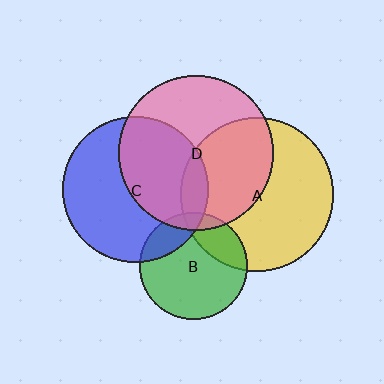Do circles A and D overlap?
Yes.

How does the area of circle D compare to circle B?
Approximately 2.1 times.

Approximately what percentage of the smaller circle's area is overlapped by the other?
Approximately 40%.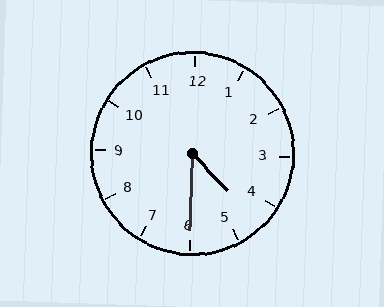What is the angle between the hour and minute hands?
Approximately 45 degrees.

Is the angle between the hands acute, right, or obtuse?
It is acute.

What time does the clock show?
4:30.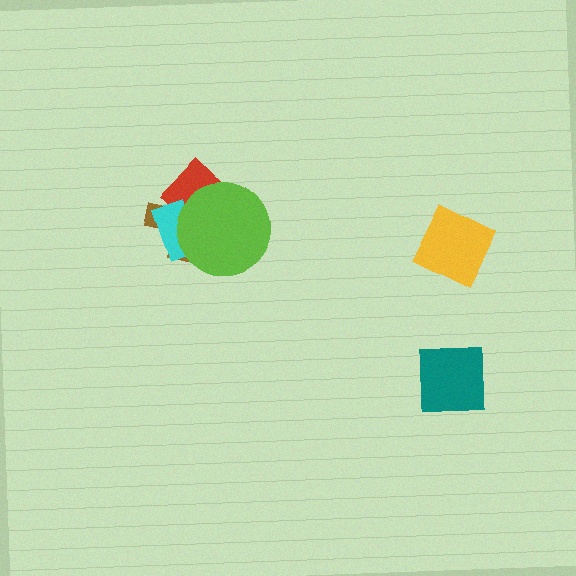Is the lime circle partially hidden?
No, no other shape covers it.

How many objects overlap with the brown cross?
3 objects overlap with the brown cross.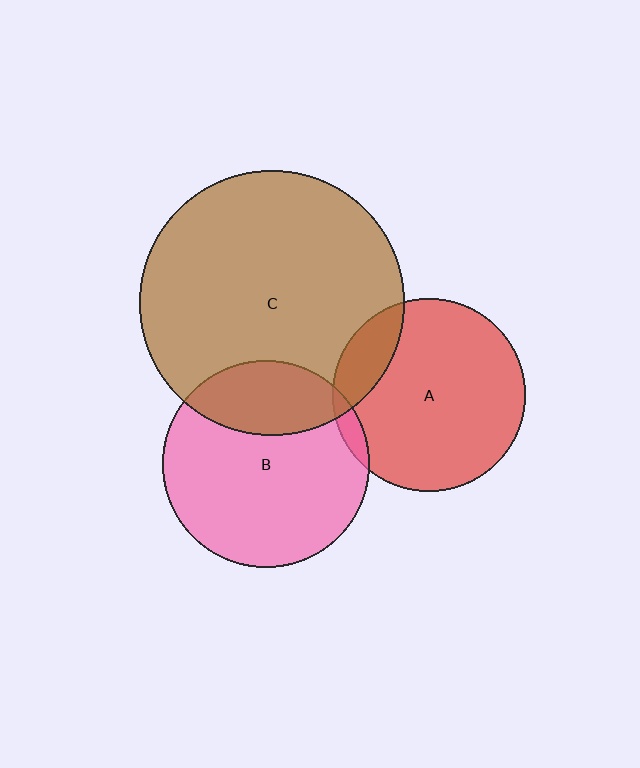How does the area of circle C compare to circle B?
Approximately 1.6 times.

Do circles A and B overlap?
Yes.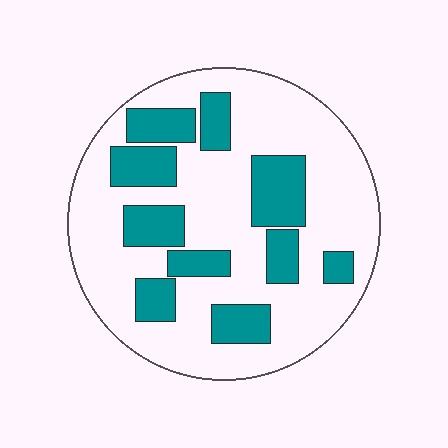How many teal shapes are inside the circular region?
10.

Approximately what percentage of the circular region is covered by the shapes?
Approximately 30%.